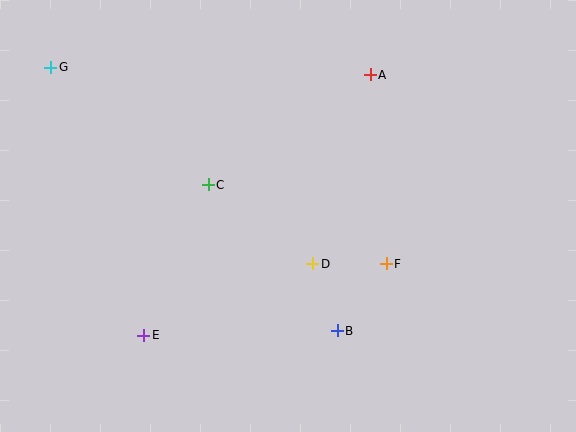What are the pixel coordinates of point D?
Point D is at (313, 264).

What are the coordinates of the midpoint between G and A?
The midpoint between G and A is at (210, 71).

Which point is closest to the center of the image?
Point D at (313, 264) is closest to the center.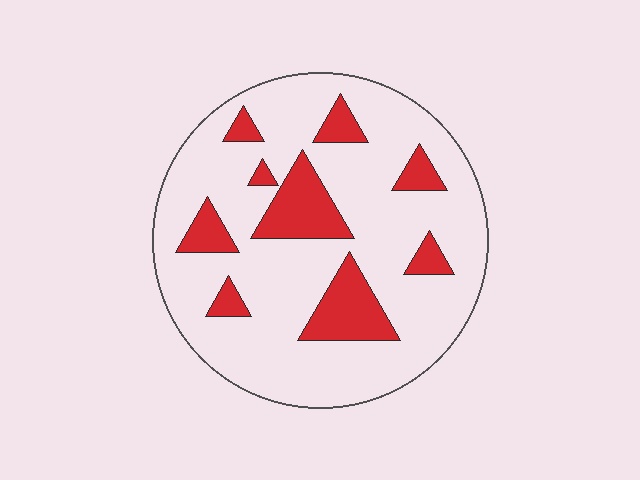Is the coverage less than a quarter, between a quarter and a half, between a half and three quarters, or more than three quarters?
Less than a quarter.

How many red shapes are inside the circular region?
9.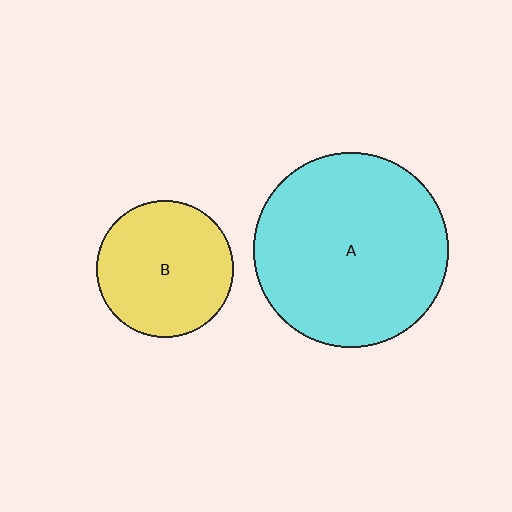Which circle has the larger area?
Circle A (cyan).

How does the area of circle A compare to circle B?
Approximately 2.0 times.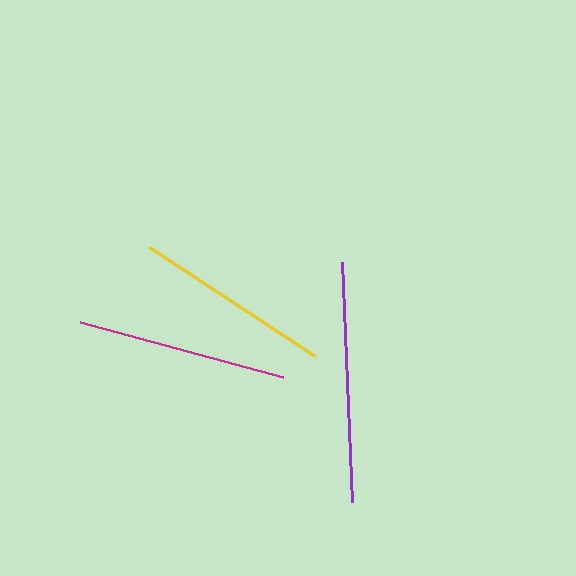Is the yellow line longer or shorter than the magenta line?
The magenta line is longer than the yellow line.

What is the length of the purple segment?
The purple segment is approximately 241 pixels long.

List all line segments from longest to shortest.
From longest to shortest: purple, magenta, yellow.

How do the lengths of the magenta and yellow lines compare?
The magenta and yellow lines are approximately the same length.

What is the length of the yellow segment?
The yellow segment is approximately 199 pixels long.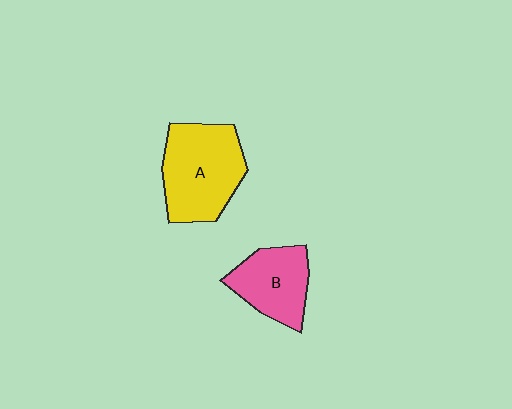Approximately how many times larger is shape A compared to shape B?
Approximately 1.4 times.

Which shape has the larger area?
Shape A (yellow).